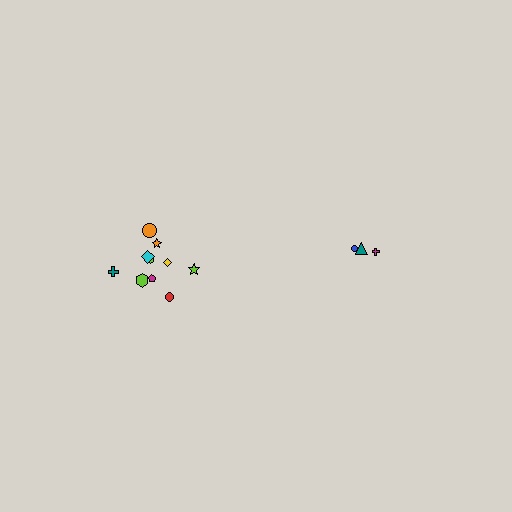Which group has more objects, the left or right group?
The left group.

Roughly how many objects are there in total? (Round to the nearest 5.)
Roughly 15 objects in total.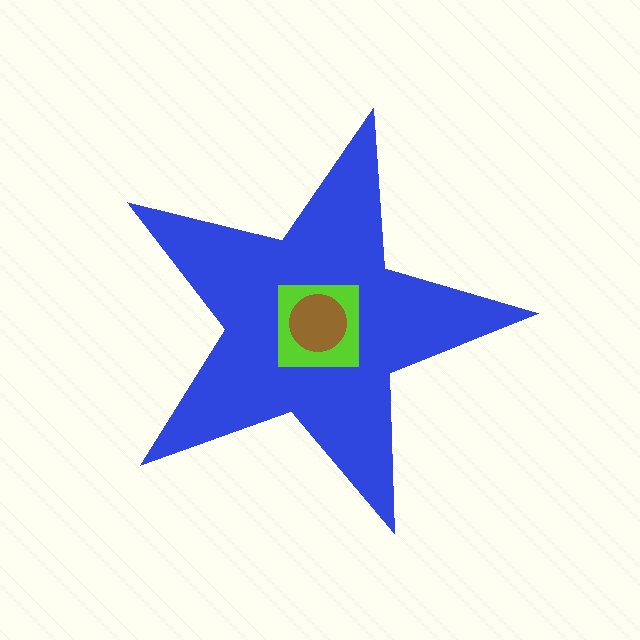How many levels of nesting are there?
3.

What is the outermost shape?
The blue star.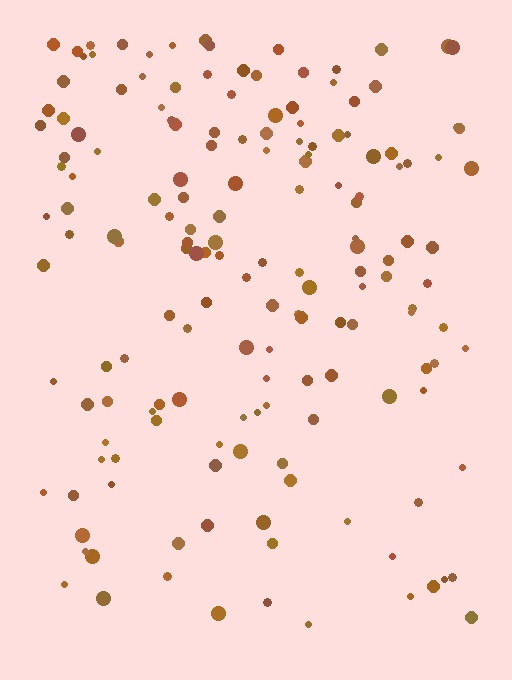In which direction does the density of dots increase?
From bottom to top, with the top side densest.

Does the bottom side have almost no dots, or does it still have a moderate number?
Still a moderate number, just noticeably fewer than the top.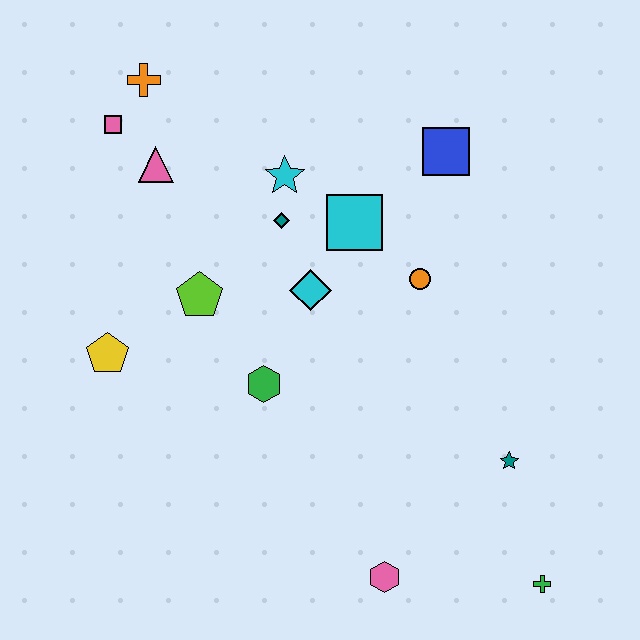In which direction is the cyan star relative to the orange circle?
The cyan star is to the left of the orange circle.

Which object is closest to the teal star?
The green cross is closest to the teal star.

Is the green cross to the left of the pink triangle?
No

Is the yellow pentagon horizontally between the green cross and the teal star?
No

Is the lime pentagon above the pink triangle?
No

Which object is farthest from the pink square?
The green cross is farthest from the pink square.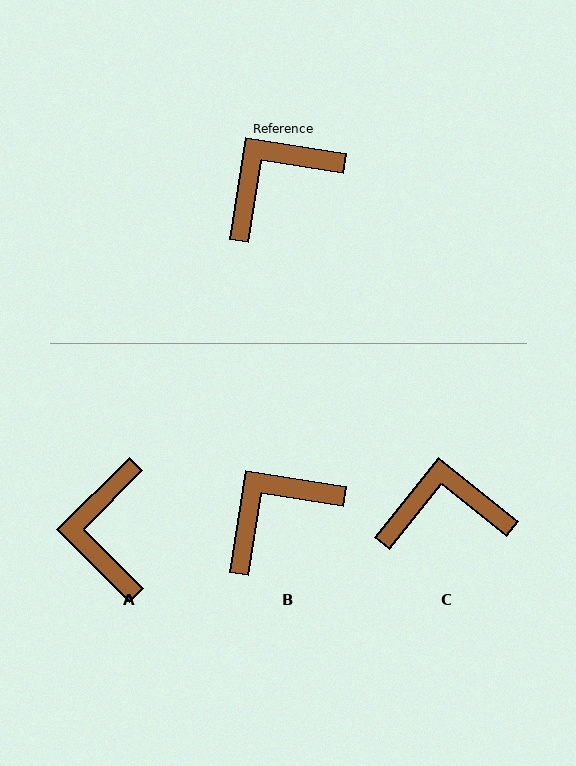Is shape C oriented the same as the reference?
No, it is off by about 30 degrees.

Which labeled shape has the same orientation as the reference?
B.